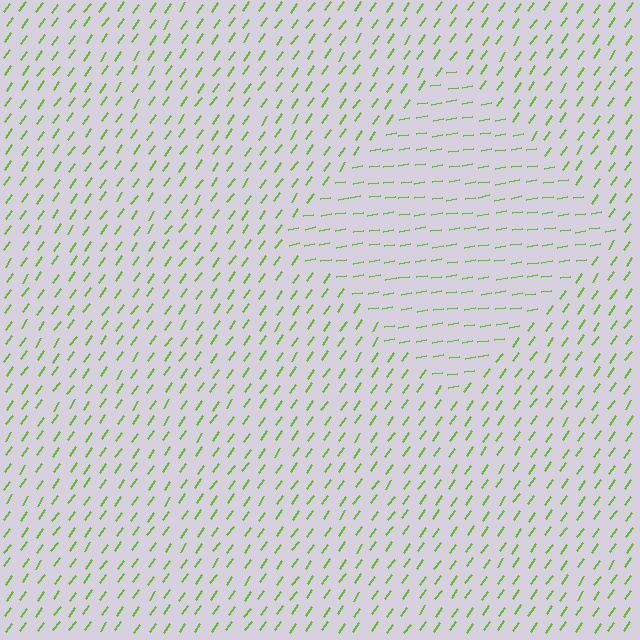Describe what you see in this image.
The image is filled with small lime line segments. A diamond region in the image has lines oriented differently from the surrounding lines, creating a visible texture boundary.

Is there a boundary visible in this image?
Yes, there is a texture boundary formed by a change in line orientation.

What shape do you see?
I see a diamond.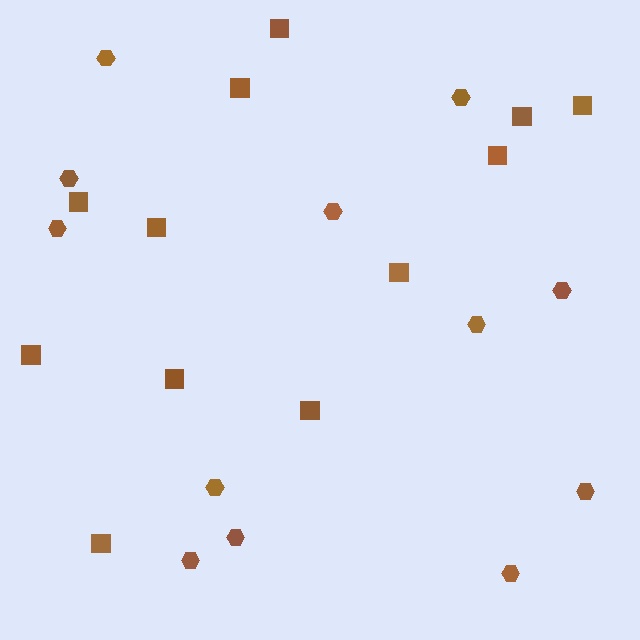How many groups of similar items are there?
There are 2 groups: one group of hexagons (12) and one group of squares (12).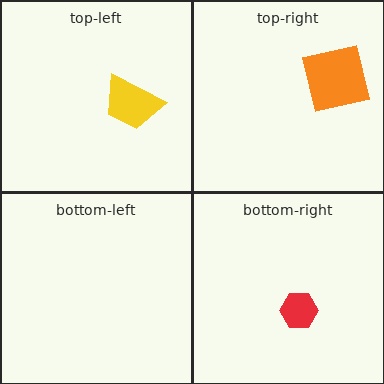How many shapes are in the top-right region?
1.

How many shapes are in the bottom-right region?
1.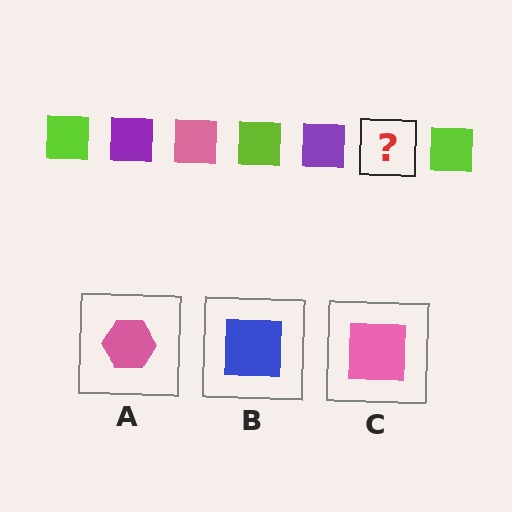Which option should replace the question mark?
Option C.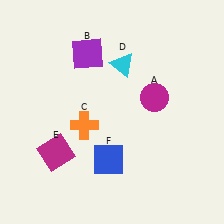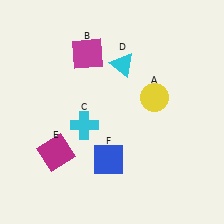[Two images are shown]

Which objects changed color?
A changed from magenta to yellow. B changed from purple to magenta. C changed from orange to cyan.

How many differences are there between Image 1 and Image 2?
There are 3 differences between the two images.